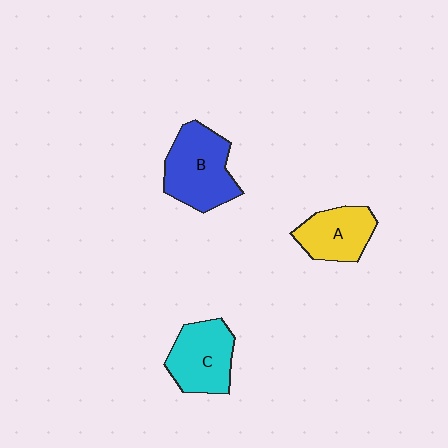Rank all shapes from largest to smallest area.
From largest to smallest: B (blue), C (cyan), A (yellow).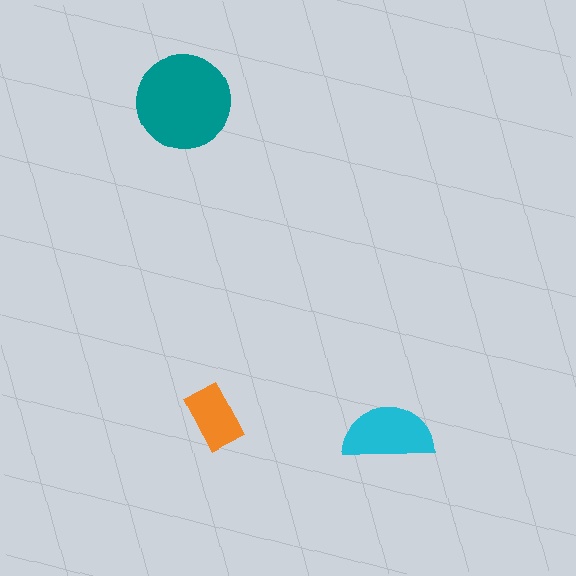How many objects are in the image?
There are 3 objects in the image.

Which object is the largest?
The teal circle.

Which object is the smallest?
The orange rectangle.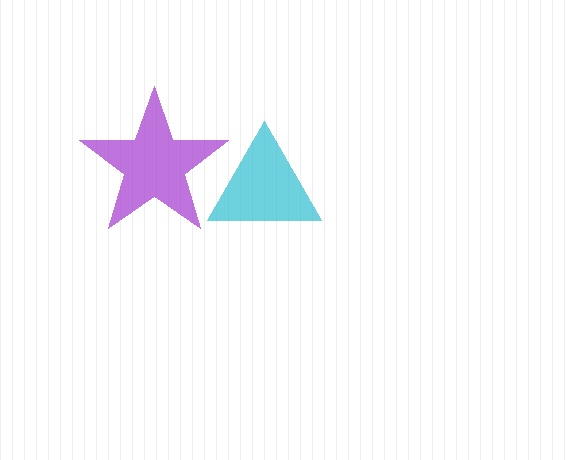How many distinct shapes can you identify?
There are 2 distinct shapes: a purple star, a cyan triangle.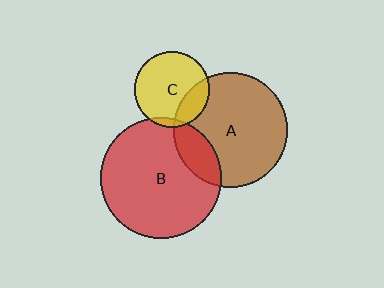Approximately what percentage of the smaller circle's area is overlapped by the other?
Approximately 20%.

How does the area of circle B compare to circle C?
Approximately 2.6 times.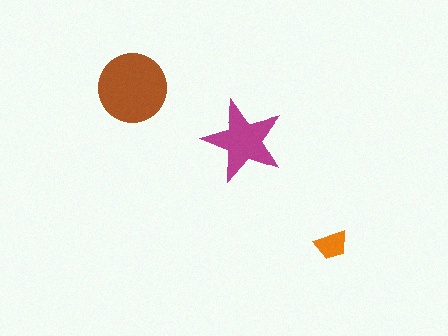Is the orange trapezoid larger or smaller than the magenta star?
Smaller.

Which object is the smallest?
The orange trapezoid.